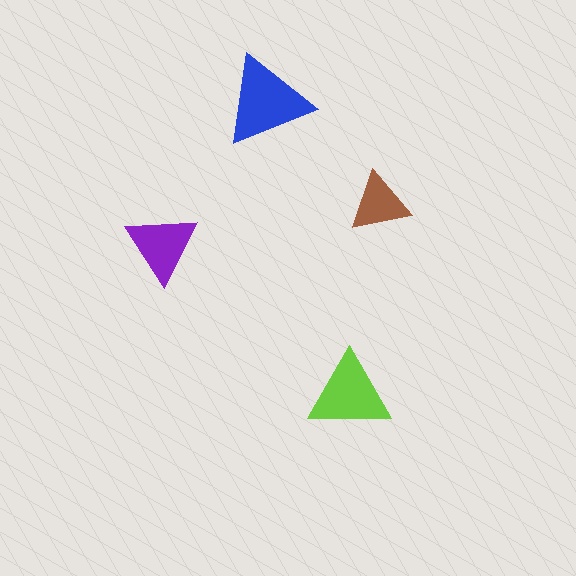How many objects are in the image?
There are 4 objects in the image.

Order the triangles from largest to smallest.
the blue one, the lime one, the purple one, the brown one.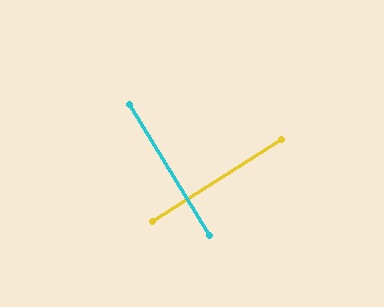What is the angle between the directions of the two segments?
Approximately 89 degrees.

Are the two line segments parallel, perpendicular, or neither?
Perpendicular — they meet at approximately 89°.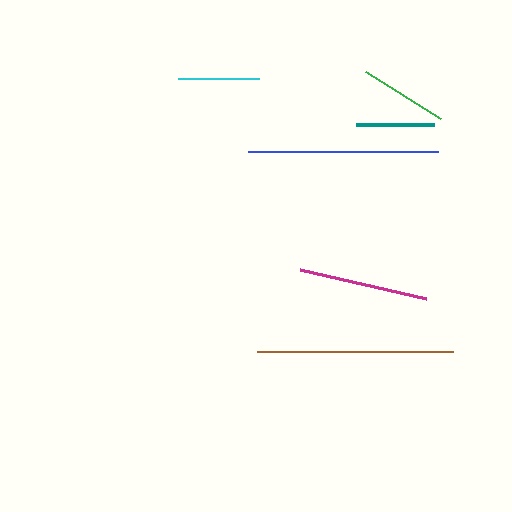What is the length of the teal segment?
The teal segment is approximately 77 pixels long.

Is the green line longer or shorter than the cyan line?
The green line is longer than the cyan line.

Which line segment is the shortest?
The teal line is the shortest at approximately 77 pixels.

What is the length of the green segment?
The green segment is approximately 88 pixels long.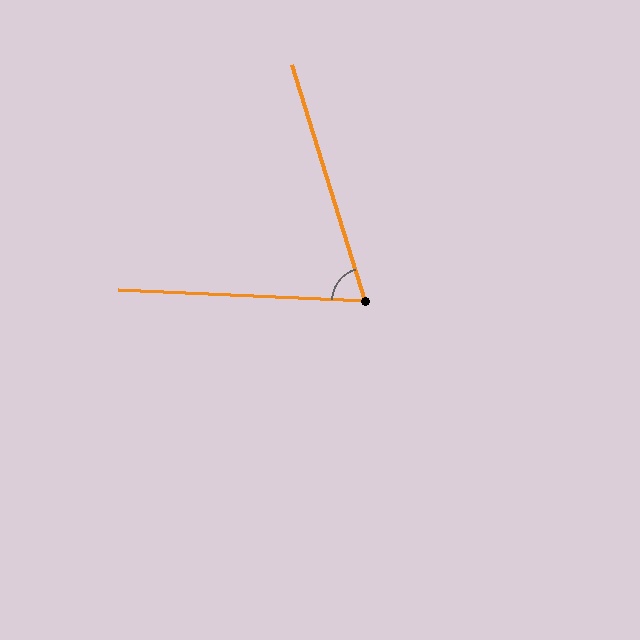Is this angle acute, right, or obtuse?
It is acute.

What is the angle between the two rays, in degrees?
Approximately 70 degrees.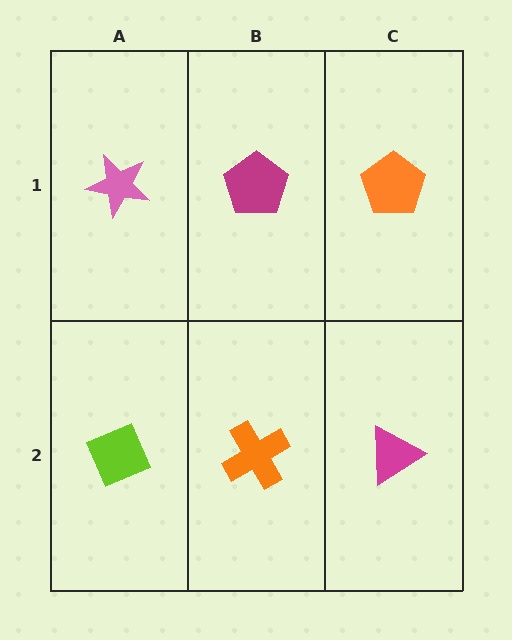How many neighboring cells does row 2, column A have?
2.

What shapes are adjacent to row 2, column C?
An orange pentagon (row 1, column C), an orange cross (row 2, column B).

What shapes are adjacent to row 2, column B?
A magenta pentagon (row 1, column B), a lime diamond (row 2, column A), a magenta triangle (row 2, column C).